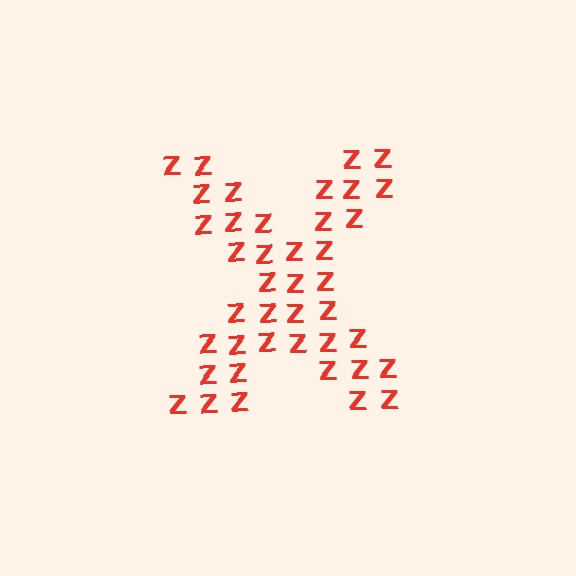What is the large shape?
The large shape is the letter X.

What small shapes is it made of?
It is made of small letter Z's.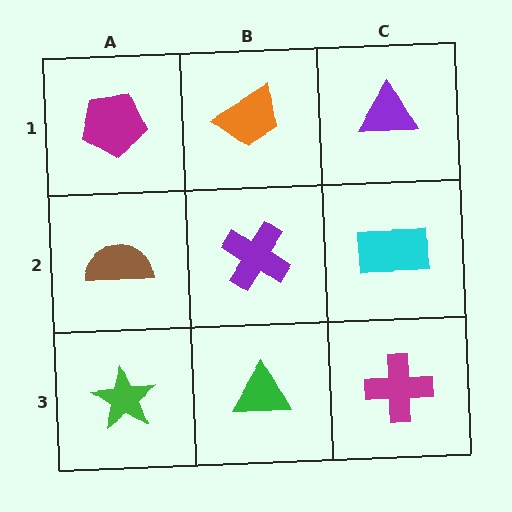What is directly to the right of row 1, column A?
An orange trapezoid.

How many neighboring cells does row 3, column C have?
2.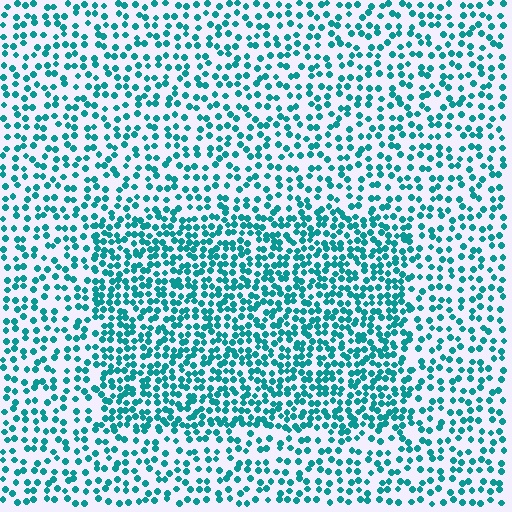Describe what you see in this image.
The image contains small teal elements arranged at two different densities. A rectangle-shaped region is visible where the elements are more densely packed than the surrounding area.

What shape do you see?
I see a rectangle.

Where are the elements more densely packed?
The elements are more densely packed inside the rectangle boundary.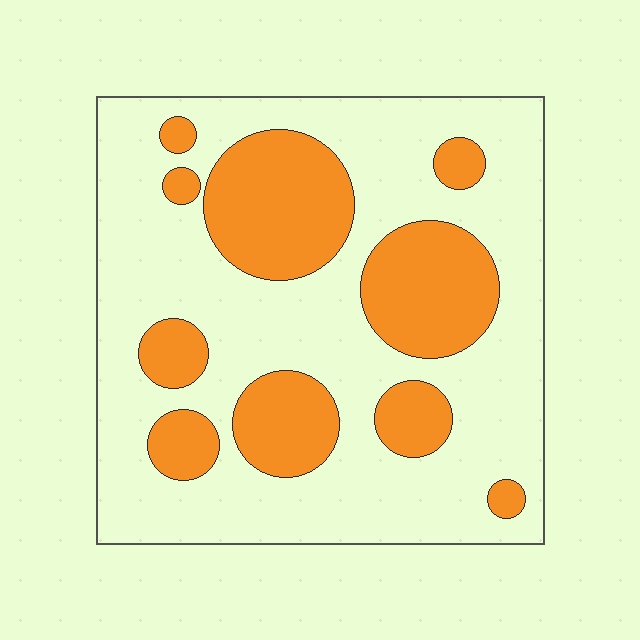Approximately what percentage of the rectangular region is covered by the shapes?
Approximately 30%.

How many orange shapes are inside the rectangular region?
10.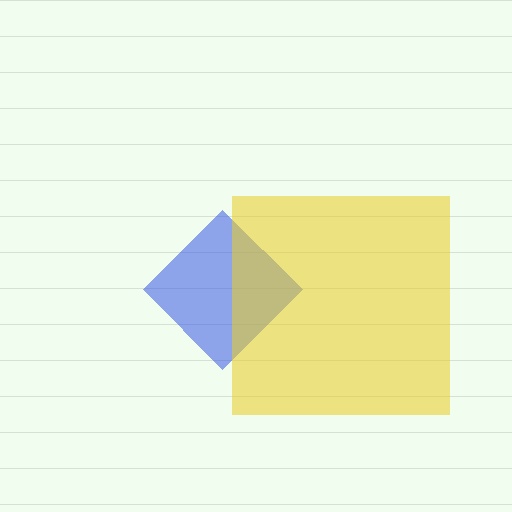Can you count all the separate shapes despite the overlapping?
Yes, there are 2 separate shapes.